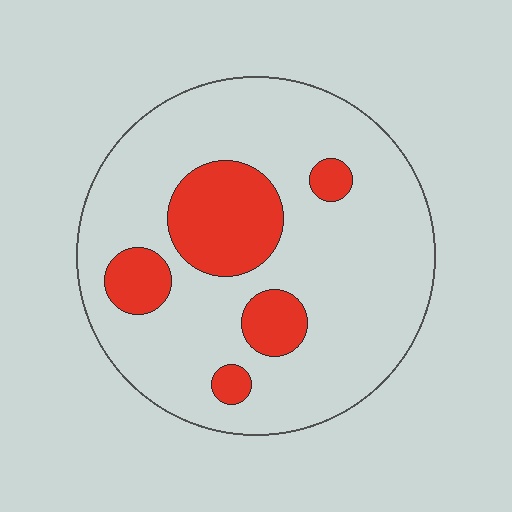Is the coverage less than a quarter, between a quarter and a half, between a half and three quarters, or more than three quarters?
Less than a quarter.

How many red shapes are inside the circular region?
5.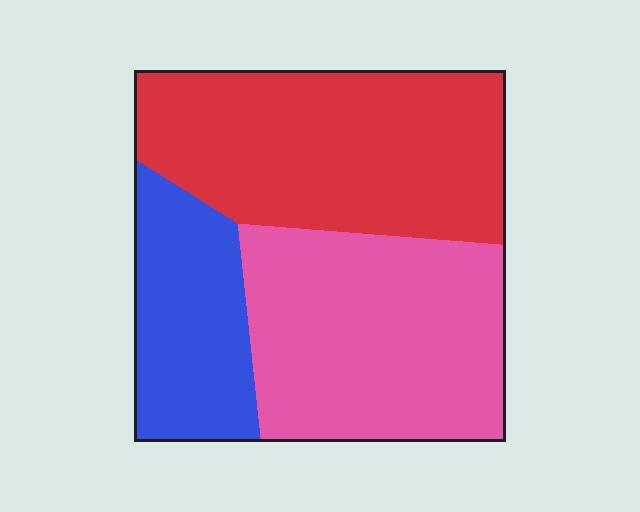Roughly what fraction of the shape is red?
Red covers roughly 40% of the shape.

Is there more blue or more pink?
Pink.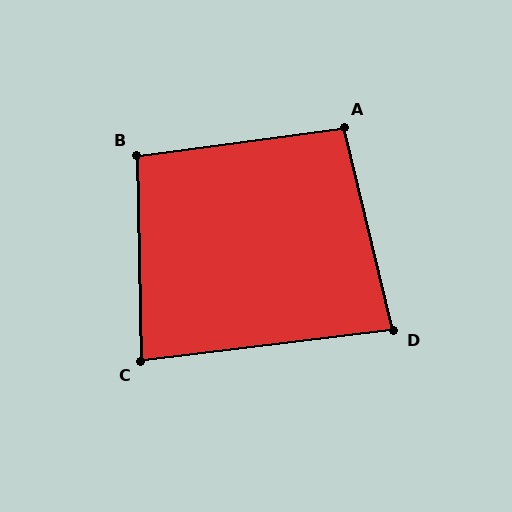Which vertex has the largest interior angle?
B, at approximately 96 degrees.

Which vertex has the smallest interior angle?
D, at approximately 84 degrees.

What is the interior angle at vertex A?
Approximately 96 degrees (obtuse).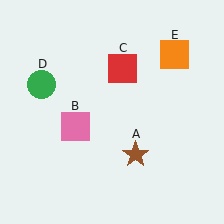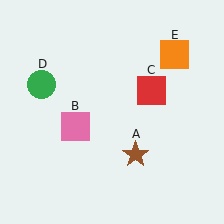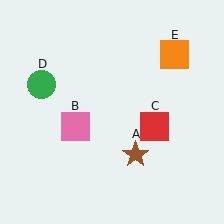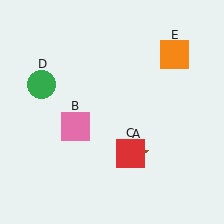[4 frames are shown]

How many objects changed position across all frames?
1 object changed position: red square (object C).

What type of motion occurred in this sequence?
The red square (object C) rotated clockwise around the center of the scene.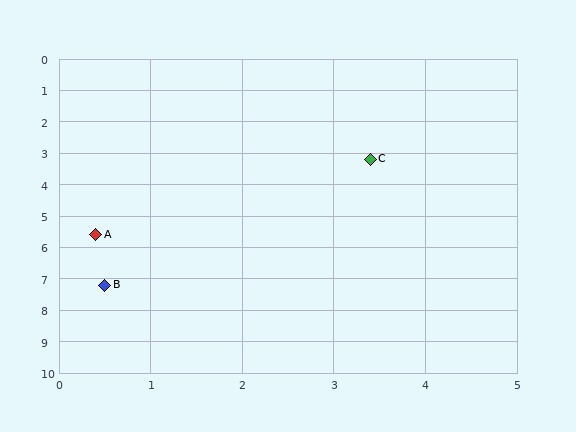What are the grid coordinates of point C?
Point C is at approximately (3.4, 3.2).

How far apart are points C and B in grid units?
Points C and B are about 4.9 grid units apart.